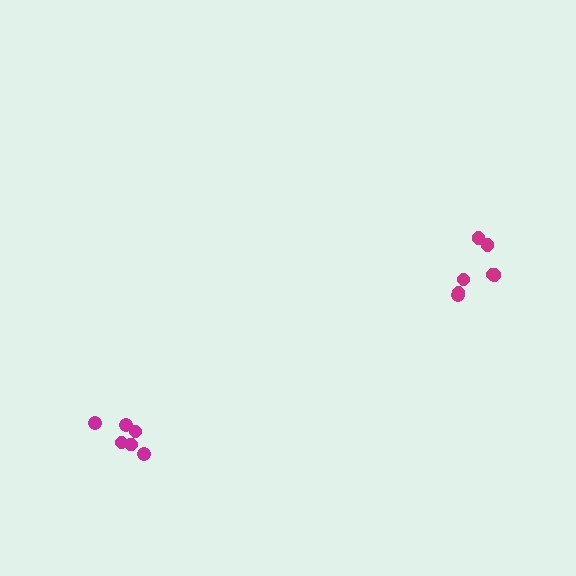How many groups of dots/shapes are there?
There are 2 groups.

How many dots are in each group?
Group 1: 6 dots, Group 2: 7 dots (13 total).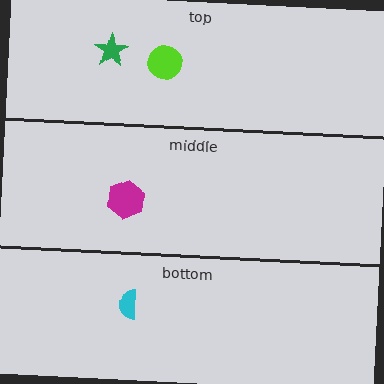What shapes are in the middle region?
The magenta hexagon.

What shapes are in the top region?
The lime circle, the green star.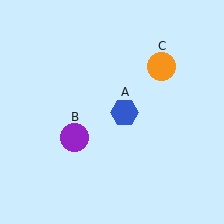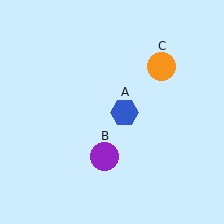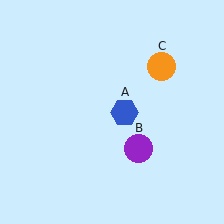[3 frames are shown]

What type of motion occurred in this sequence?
The purple circle (object B) rotated counterclockwise around the center of the scene.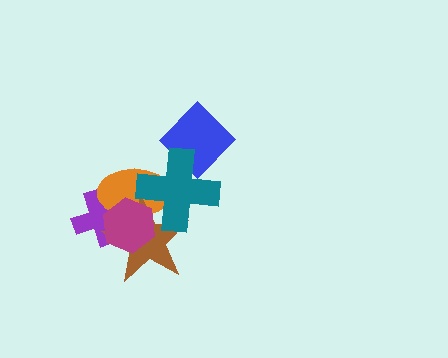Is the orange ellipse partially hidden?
Yes, it is partially covered by another shape.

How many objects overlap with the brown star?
4 objects overlap with the brown star.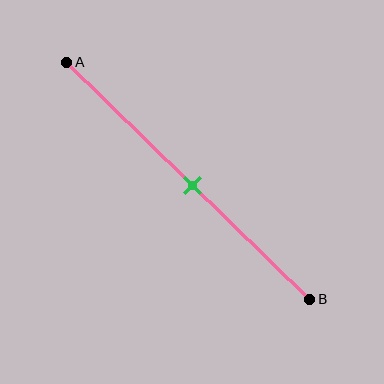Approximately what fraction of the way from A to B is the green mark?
The green mark is approximately 50% of the way from A to B.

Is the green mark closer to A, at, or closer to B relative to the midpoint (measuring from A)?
The green mark is approximately at the midpoint of segment AB.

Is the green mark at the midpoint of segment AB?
Yes, the mark is approximately at the midpoint.